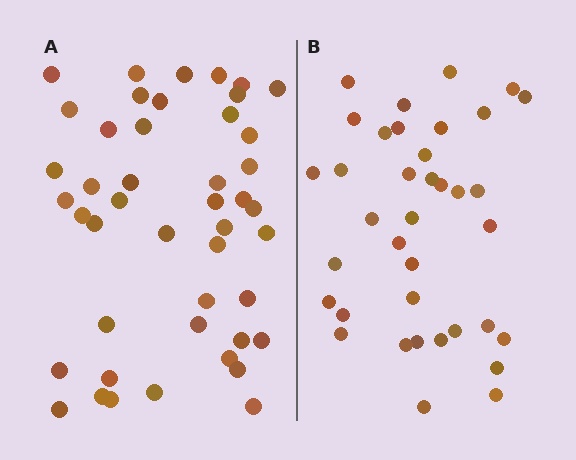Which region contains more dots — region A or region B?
Region A (the left region) has more dots.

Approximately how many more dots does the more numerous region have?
Region A has roughly 8 or so more dots than region B.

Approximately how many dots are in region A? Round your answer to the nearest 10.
About 40 dots. (The exact count is 45, which rounds to 40.)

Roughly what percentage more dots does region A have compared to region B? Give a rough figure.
About 20% more.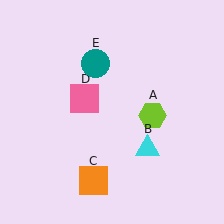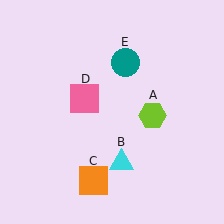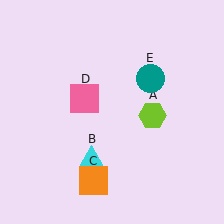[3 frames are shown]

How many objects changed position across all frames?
2 objects changed position: cyan triangle (object B), teal circle (object E).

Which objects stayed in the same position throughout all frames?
Lime hexagon (object A) and orange square (object C) and pink square (object D) remained stationary.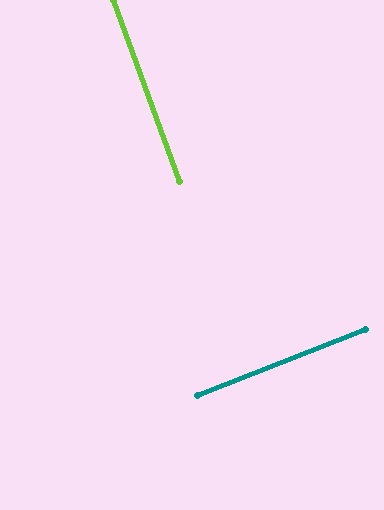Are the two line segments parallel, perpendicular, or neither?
Perpendicular — they meet at approximately 88°.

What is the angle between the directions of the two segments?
Approximately 88 degrees.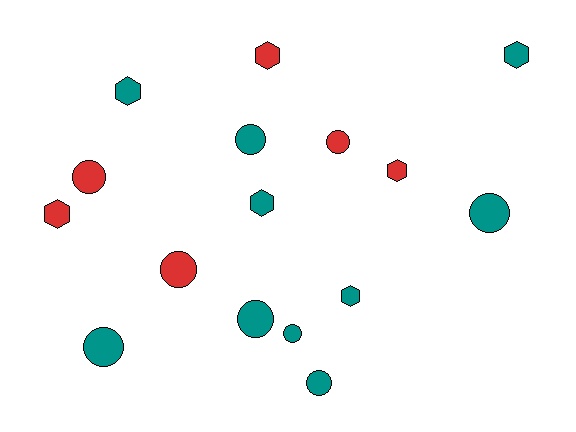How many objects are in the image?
There are 16 objects.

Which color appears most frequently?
Teal, with 10 objects.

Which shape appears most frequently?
Circle, with 9 objects.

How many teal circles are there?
There are 6 teal circles.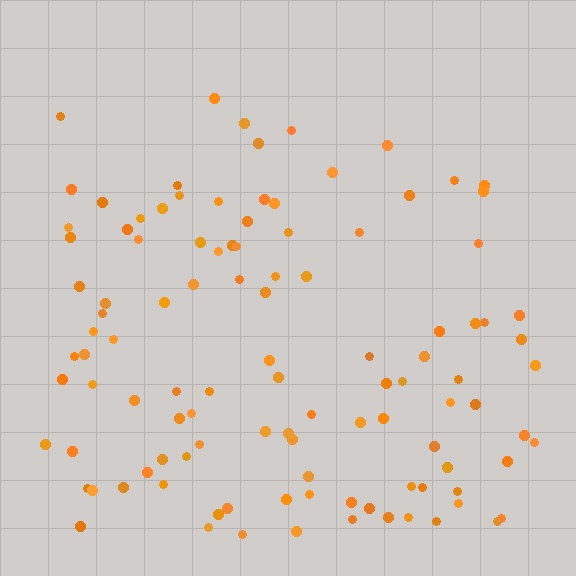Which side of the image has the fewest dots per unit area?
The top.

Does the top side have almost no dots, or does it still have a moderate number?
Still a moderate number, just noticeably fewer than the bottom.